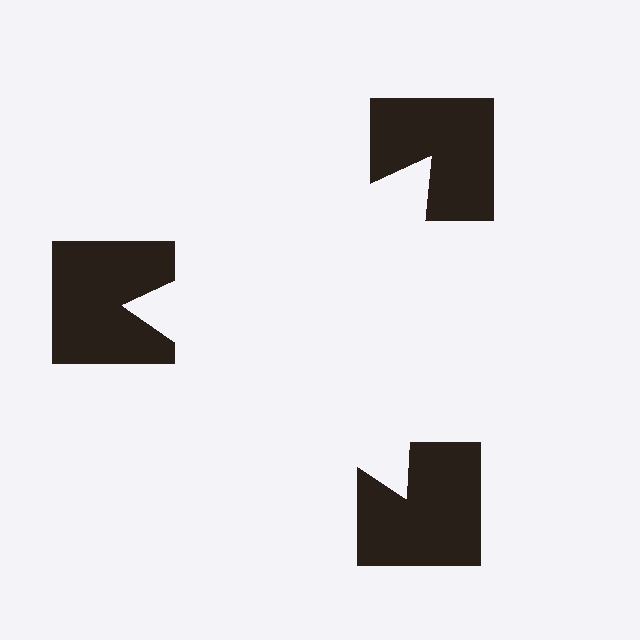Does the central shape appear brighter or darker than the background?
It typically appears slightly brighter than the background, even though no actual brightness change is drawn.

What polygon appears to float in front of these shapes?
An illusory triangle — its edges are inferred from the aligned wedge cuts in the notched squares, not physically drawn.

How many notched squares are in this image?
There are 3 — one at each vertex of the illusory triangle.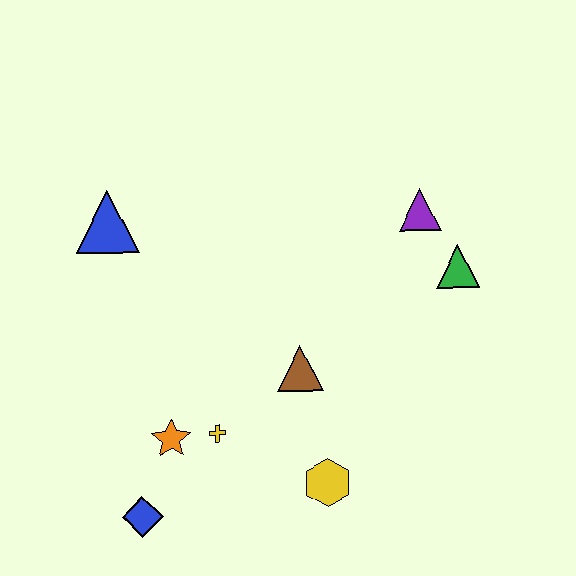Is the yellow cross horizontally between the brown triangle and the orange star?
Yes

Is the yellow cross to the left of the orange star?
No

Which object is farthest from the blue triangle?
The green triangle is farthest from the blue triangle.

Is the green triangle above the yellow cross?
Yes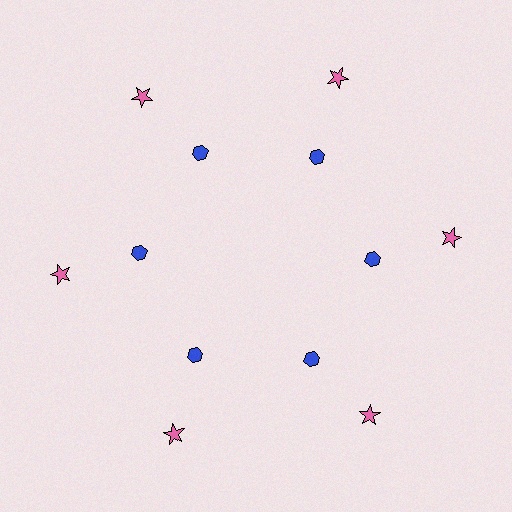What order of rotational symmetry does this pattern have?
This pattern has 6-fold rotational symmetry.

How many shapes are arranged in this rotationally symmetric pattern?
There are 12 shapes, arranged in 6 groups of 2.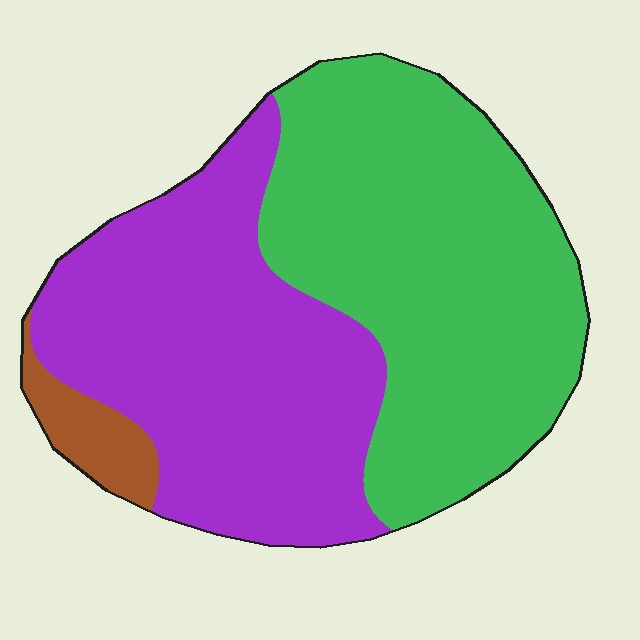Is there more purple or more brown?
Purple.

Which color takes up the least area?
Brown, at roughly 5%.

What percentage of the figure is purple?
Purple covers about 45% of the figure.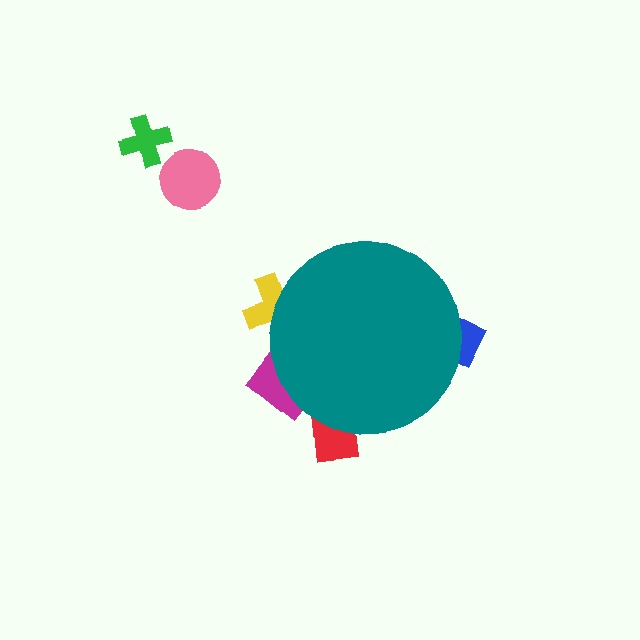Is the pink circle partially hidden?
No, the pink circle is fully visible.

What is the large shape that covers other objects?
A teal circle.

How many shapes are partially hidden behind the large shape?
4 shapes are partially hidden.